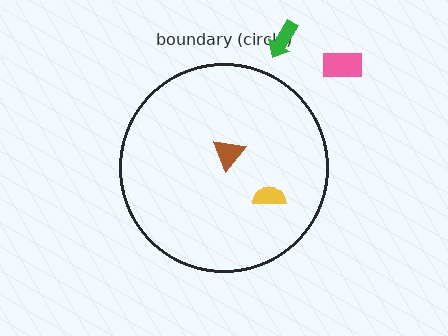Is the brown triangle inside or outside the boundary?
Inside.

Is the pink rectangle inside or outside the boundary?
Outside.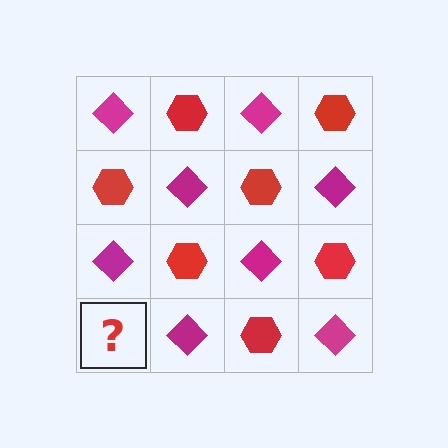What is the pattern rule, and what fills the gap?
The rule is that it alternates magenta diamond and red hexagon in a checkerboard pattern. The gap should be filled with a red hexagon.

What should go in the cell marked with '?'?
The missing cell should contain a red hexagon.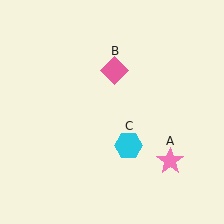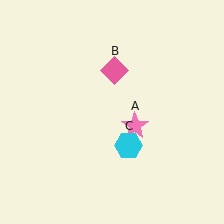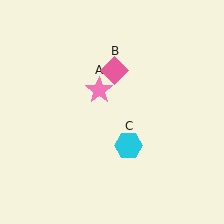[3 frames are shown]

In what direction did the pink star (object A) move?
The pink star (object A) moved up and to the left.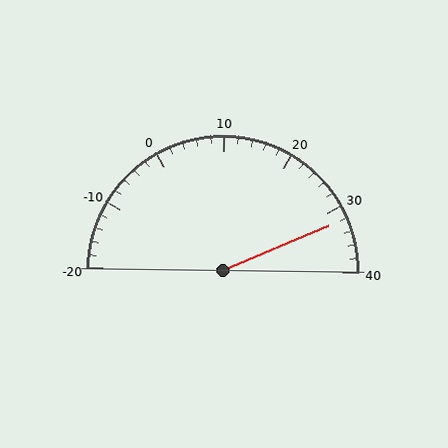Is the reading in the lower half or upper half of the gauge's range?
The reading is in the upper half of the range (-20 to 40).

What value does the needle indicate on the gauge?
The needle indicates approximately 32.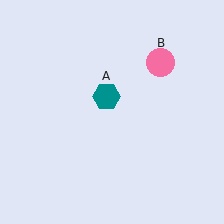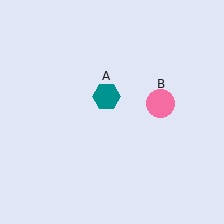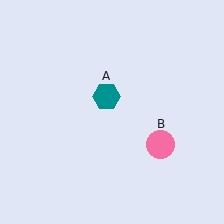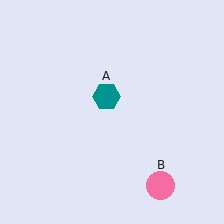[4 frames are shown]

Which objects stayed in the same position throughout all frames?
Teal hexagon (object A) remained stationary.